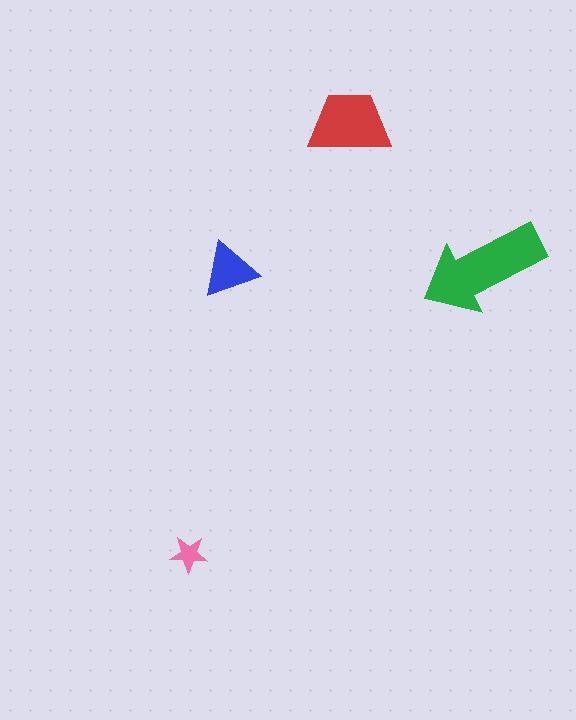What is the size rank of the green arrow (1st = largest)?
1st.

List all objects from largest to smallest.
The green arrow, the red trapezoid, the blue triangle, the pink star.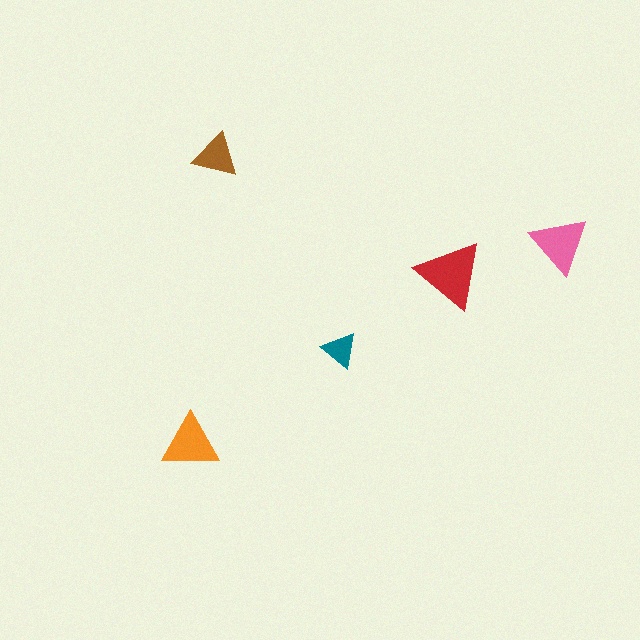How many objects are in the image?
There are 5 objects in the image.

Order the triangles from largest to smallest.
the red one, the pink one, the orange one, the brown one, the teal one.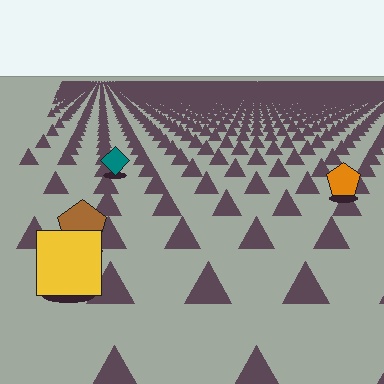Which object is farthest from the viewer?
The teal diamond is farthest from the viewer. It appears smaller and the ground texture around it is denser.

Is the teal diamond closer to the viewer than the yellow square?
No. The yellow square is closer — you can tell from the texture gradient: the ground texture is coarser near it.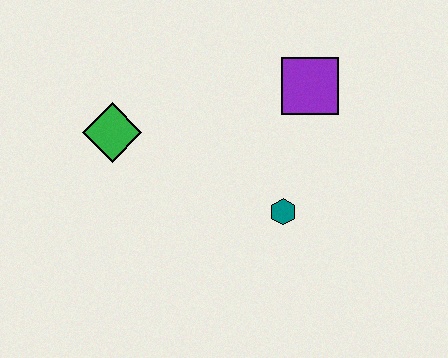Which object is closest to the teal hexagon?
The purple square is closest to the teal hexagon.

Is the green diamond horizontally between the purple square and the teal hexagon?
No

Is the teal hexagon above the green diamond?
No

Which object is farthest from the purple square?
The green diamond is farthest from the purple square.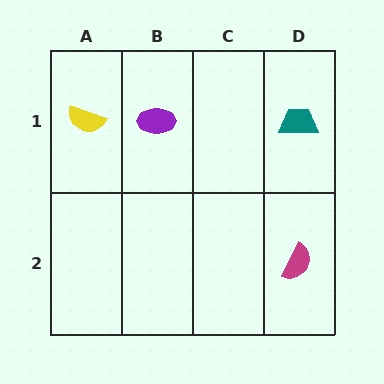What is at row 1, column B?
A purple ellipse.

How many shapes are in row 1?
3 shapes.